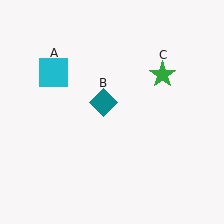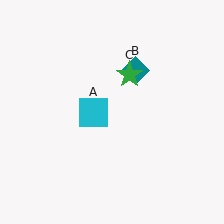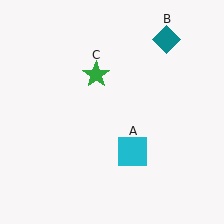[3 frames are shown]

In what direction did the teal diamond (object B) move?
The teal diamond (object B) moved up and to the right.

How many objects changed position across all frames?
3 objects changed position: cyan square (object A), teal diamond (object B), green star (object C).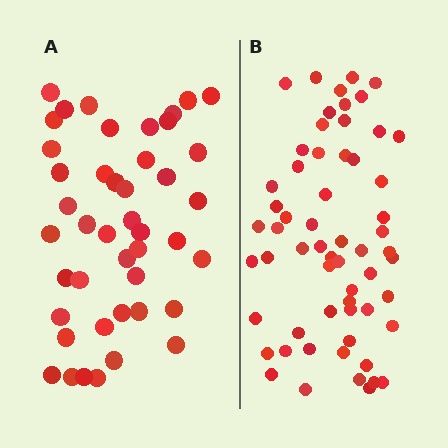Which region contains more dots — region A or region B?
Region B (the right region) has more dots.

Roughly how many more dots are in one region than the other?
Region B has approximately 15 more dots than region A.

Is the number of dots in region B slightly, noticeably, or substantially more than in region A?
Region B has noticeably more, but not dramatically so. The ratio is roughly 1.4 to 1.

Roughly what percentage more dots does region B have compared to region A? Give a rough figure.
About 35% more.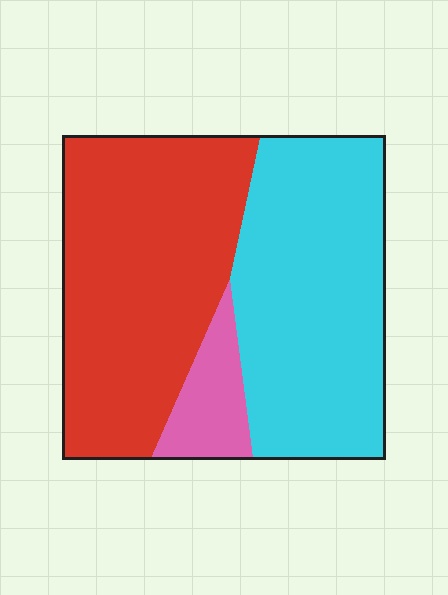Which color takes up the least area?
Pink, at roughly 10%.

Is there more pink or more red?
Red.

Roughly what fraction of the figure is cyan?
Cyan covers about 45% of the figure.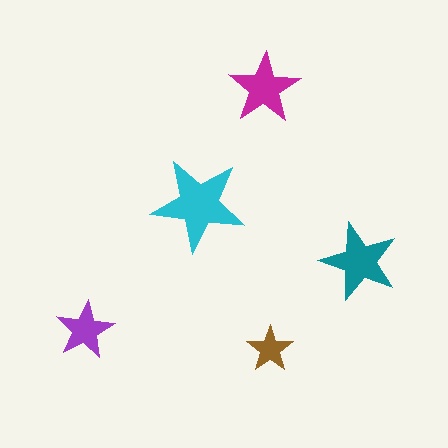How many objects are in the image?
There are 5 objects in the image.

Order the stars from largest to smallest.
the cyan one, the teal one, the magenta one, the purple one, the brown one.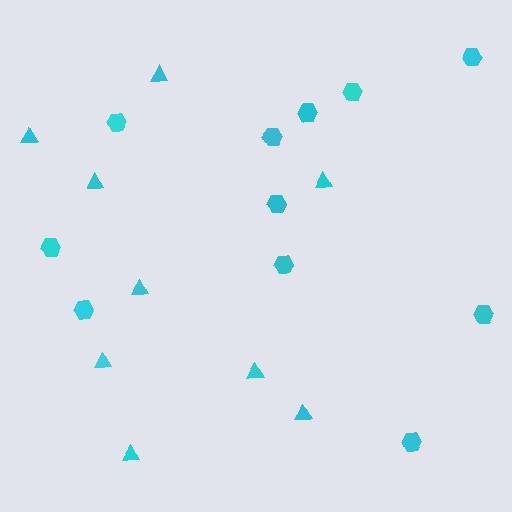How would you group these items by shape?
There are 2 groups: one group of triangles (9) and one group of hexagons (11).